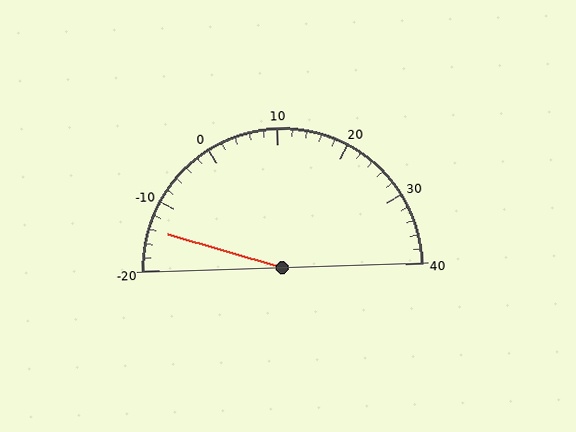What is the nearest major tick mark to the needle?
The nearest major tick mark is -10.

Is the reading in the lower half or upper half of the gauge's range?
The reading is in the lower half of the range (-20 to 40).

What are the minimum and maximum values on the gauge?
The gauge ranges from -20 to 40.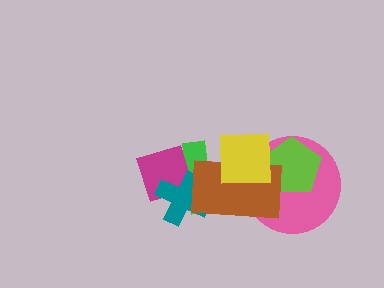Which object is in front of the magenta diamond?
The teal cross is in front of the magenta diamond.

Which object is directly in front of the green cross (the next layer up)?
The magenta diamond is directly in front of the green cross.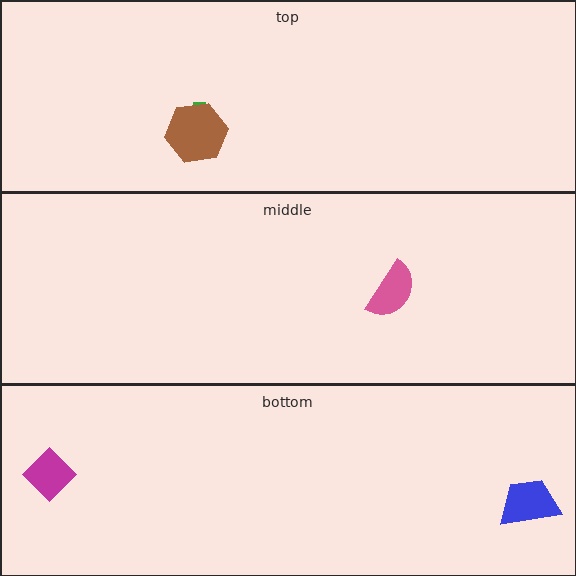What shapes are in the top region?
The green cross, the brown hexagon.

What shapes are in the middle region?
The pink semicircle.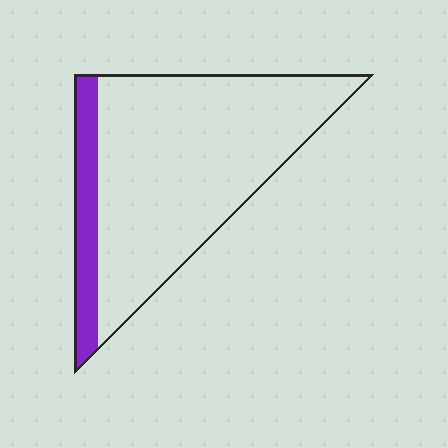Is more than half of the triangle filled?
No.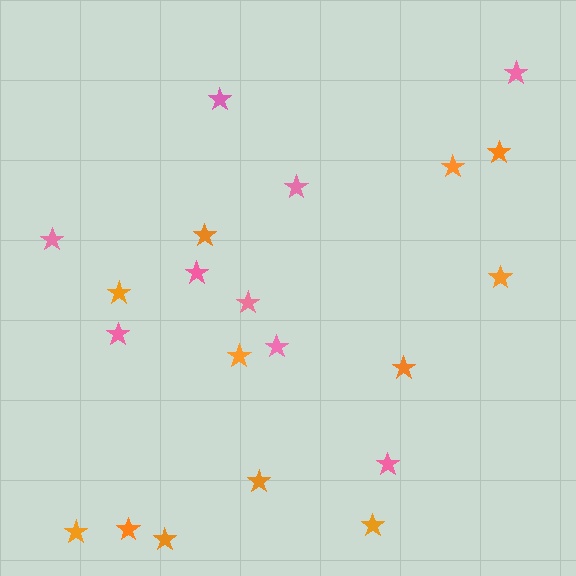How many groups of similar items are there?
There are 2 groups: one group of orange stars (12) and one group of pink stars (9).